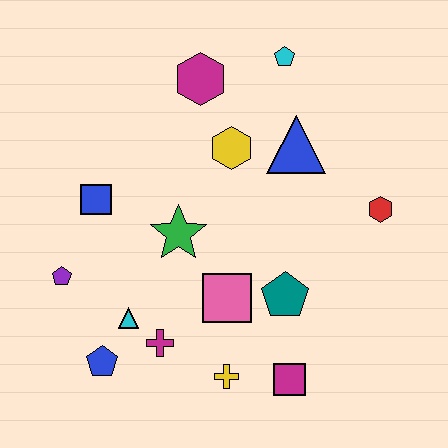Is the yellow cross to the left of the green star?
No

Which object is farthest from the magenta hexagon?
The magenta square is farthest from the magenta hexagon.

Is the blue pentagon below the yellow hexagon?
Yes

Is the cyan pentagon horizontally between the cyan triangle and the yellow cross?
No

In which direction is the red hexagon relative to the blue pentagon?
The red hexagon is to the right of the blue pentagon.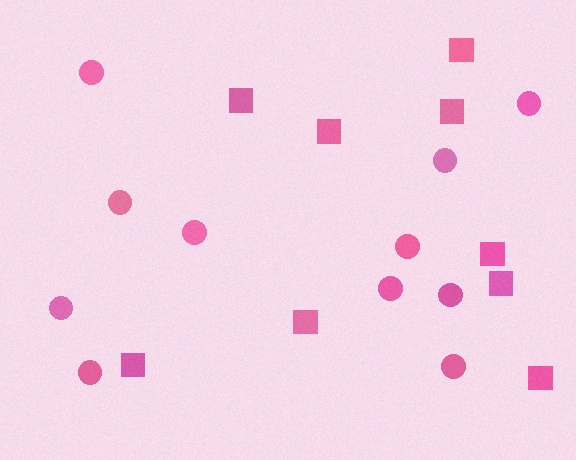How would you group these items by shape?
There are 2 groups: one group of squares (9) and one group of circles (11).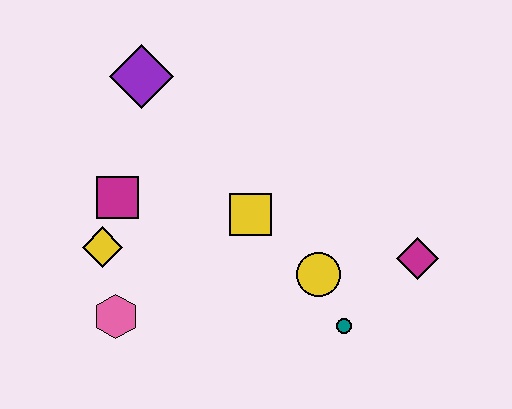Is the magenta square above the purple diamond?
No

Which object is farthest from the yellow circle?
The purple diamond is farthest from the yellow circle.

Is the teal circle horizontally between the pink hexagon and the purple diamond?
No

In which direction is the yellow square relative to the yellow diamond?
The yellow square is to the right of the yellow diamond.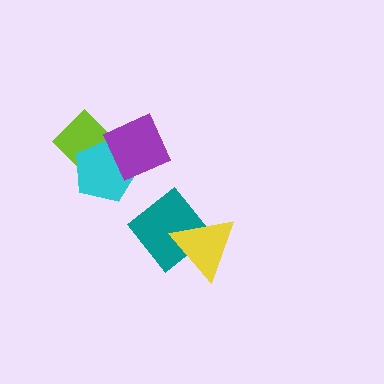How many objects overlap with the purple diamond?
2 objects overlap with the purple diamond.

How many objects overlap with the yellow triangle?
1 object overlaps with the yellow triangle.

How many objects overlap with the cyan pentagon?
2 objects overlap with the cyan pentagon.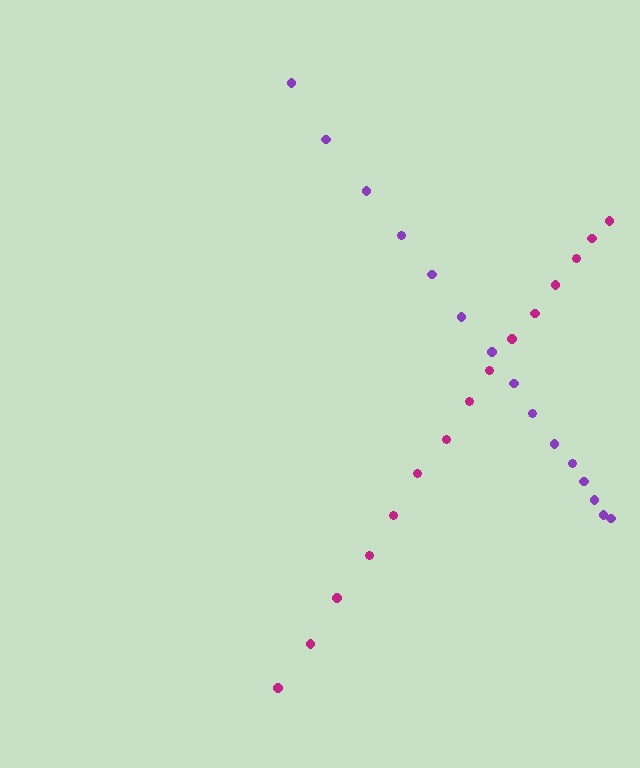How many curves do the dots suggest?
There are 2 distinct paths.